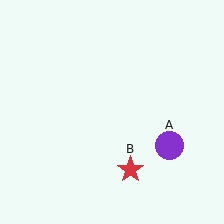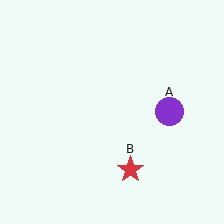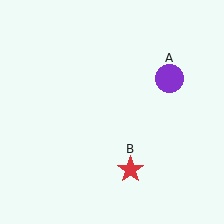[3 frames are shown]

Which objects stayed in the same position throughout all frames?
Red star (object B) remained stationary.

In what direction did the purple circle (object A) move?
The purple circle (object A) moved up.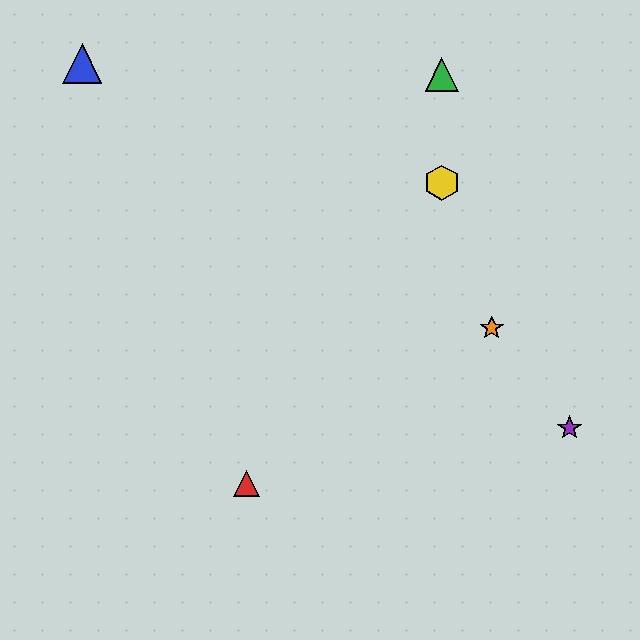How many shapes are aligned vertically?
2 shapes (the green triangle, the yellow hexagon) are aligned vertically.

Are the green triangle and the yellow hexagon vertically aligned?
Yes, both are at x≈442.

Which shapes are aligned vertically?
The green triangle, the yellow hexagon are aligned vertically.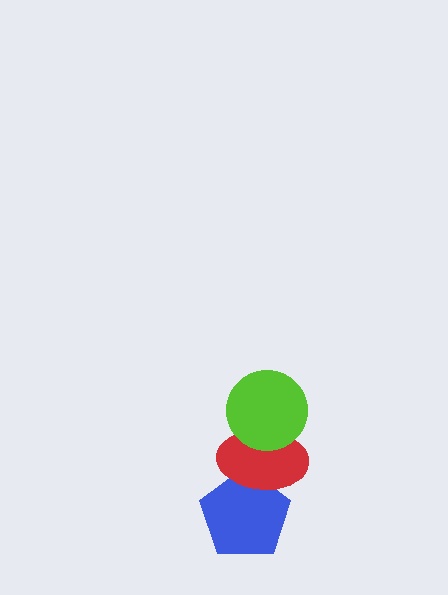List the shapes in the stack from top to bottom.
From top to bottom: the lime circle, the red ellipse, the blue pentagon.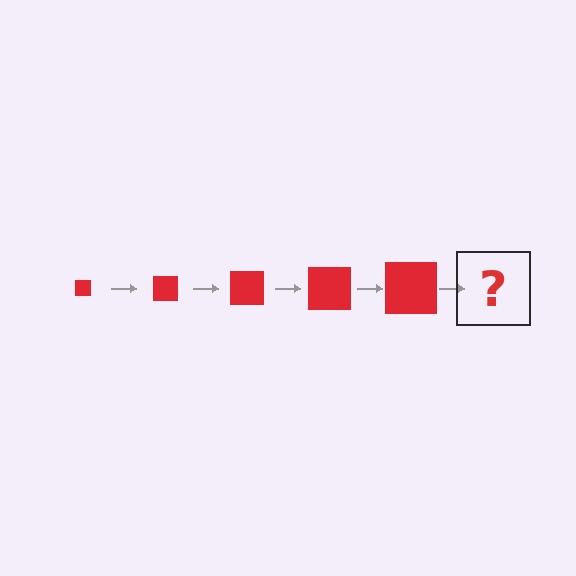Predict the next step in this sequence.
The next step is a red square, larger than the previous one.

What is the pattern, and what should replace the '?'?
The pattern is that the square gets progressively larger each step. The '?' should be a red square, larger than the previous one.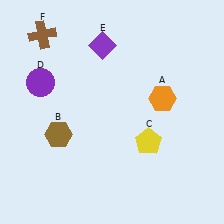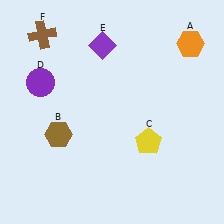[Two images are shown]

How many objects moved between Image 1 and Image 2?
1 object moved between the two images.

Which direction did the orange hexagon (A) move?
The orange hexagon (A) moved up.